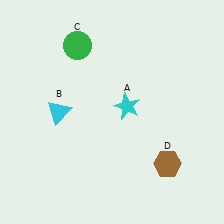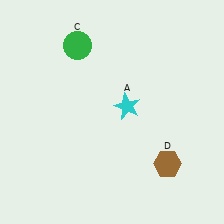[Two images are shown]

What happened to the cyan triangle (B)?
The cyan triangle (B) was removed in Image 2. It was in the top-left area of Image 1.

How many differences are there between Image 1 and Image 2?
There is 1 difference between the two images.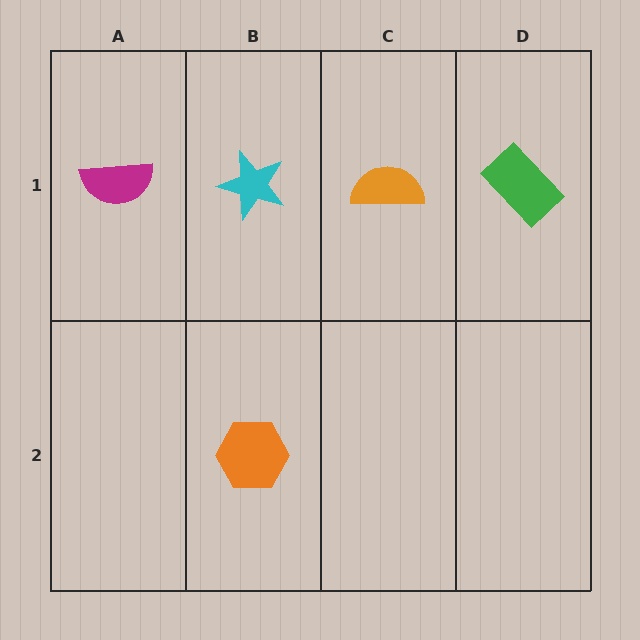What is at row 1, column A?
A magenta semicircle.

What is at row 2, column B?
An orange hexagon.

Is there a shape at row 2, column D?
No, that cell is empty.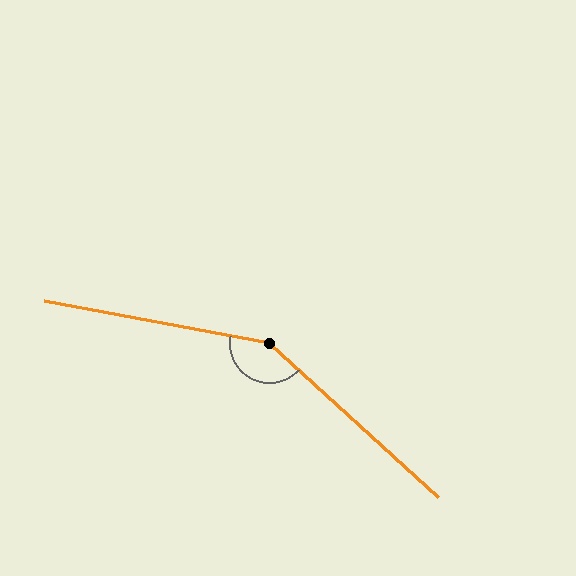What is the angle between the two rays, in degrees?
Approximately 148 degrees.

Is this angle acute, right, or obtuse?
It is obtuse.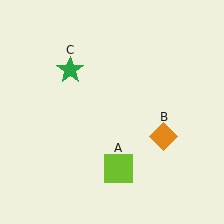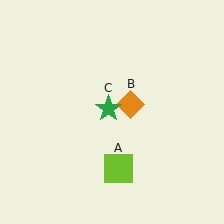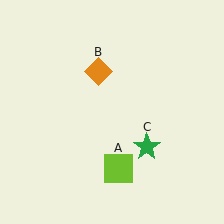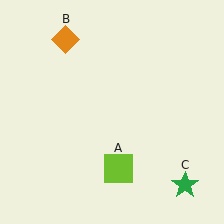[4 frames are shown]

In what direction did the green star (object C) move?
The green star (object C) moved down and to the right.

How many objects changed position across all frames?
2 objects changed position: orange diamond (object B), green star (object C).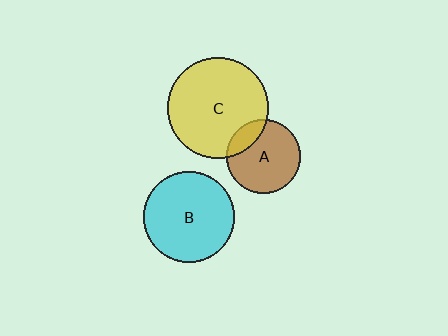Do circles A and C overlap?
Yes.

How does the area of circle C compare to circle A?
Approximately 1.9 times.